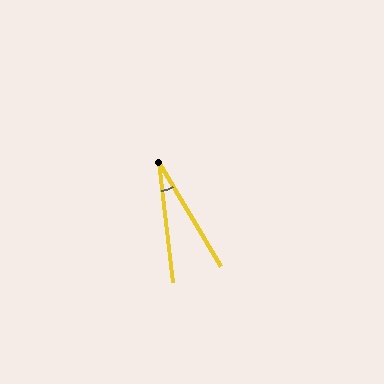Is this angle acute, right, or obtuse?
It is acute.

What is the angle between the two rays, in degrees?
Approximately 24 degrees.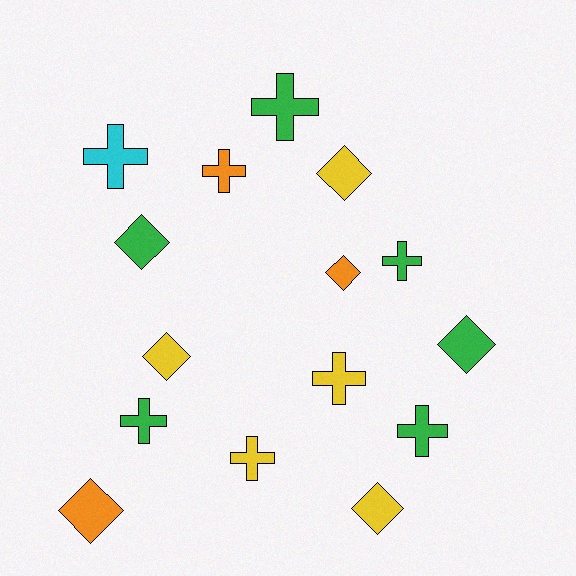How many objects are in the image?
There are 15 objects.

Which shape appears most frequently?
Cross, with 8 objects.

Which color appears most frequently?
Green, with 6 objects.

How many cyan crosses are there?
There is 1 cyan cross.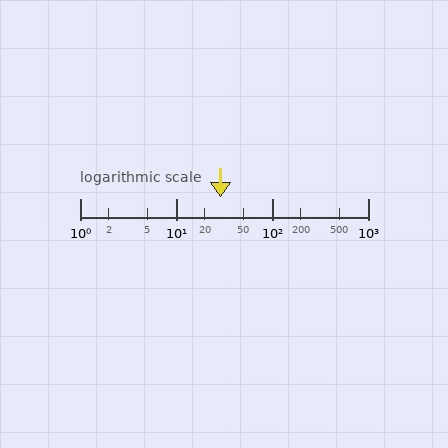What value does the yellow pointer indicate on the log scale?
The pointer indicates approximately 29.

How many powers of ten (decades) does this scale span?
The scale spans 3 decades, from 1 to 1000.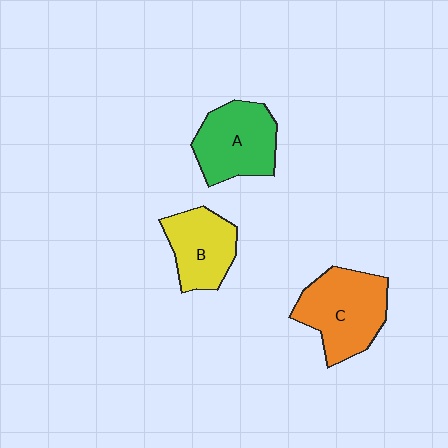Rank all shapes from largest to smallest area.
From largest to smallest: C (orange), A (green), B (yellow).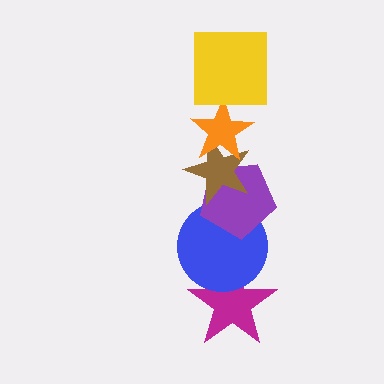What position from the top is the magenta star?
The magenta star is 6th from the top.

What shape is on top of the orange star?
The yellow square is on top of the orange star.